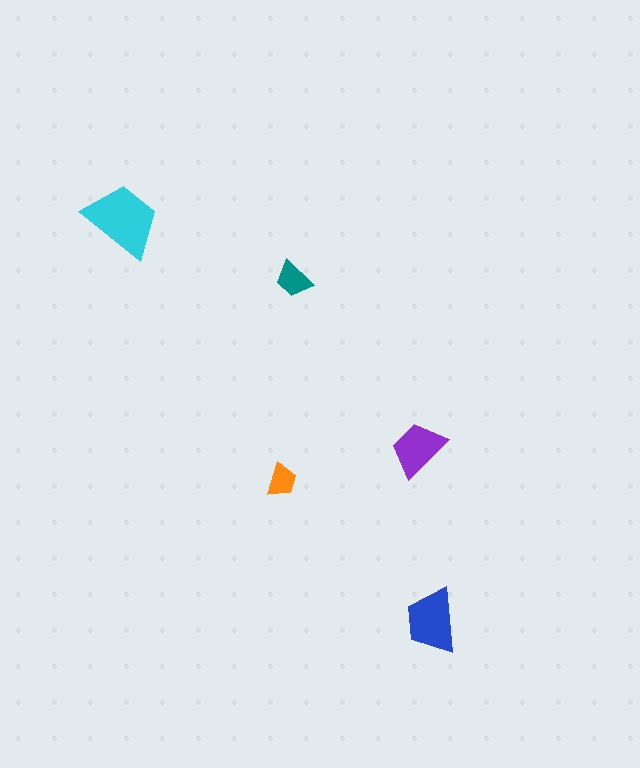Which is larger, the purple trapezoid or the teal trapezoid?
The purple one.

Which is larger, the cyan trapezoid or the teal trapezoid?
The cyan one.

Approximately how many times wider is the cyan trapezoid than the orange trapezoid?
About 2 times wider.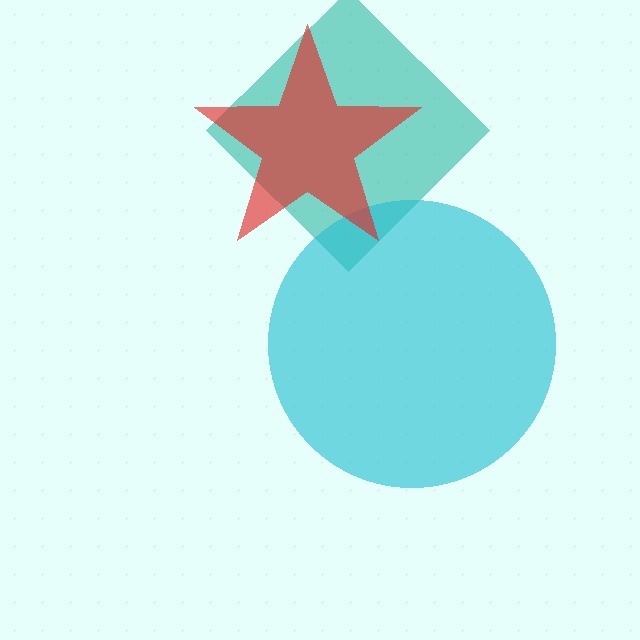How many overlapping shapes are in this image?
There are 3 overlapping shapes in the image.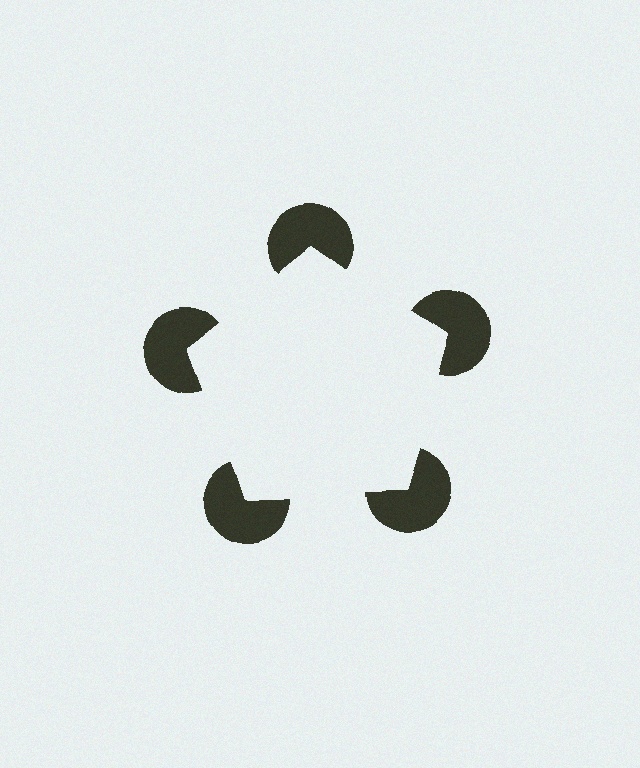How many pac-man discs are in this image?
There are 5 — one at each vertex of the illusory pentagon.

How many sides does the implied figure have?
5 sides.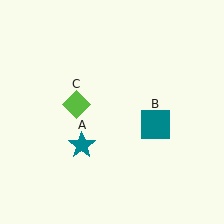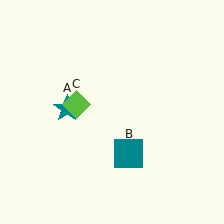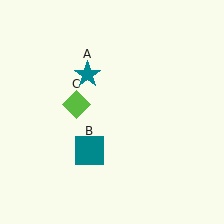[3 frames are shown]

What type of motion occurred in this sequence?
The teal star (object A), teal square (object B) rotated clockwise around the center of the scene.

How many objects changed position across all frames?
2 objects changed position: teal star (object A), teal square (object B).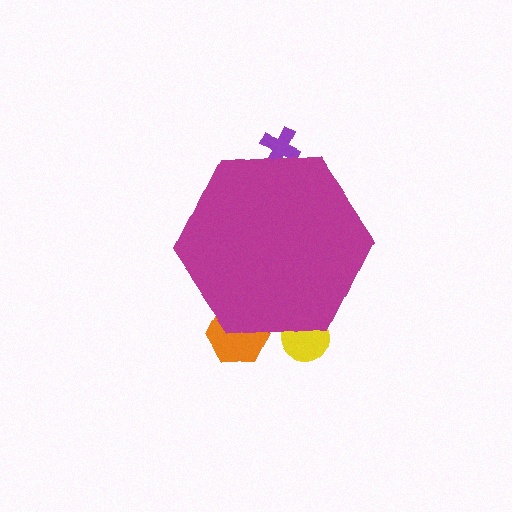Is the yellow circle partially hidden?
Yes, the yellow circle is partially hidden behind the magenta hexagon.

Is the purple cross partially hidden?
Yes, the purple cross is partially hidden behind the magenta hexagon.